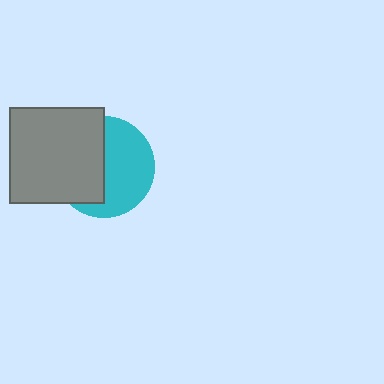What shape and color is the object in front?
The object in front is a gray square.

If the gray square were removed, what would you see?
You would see the complete cyan circle.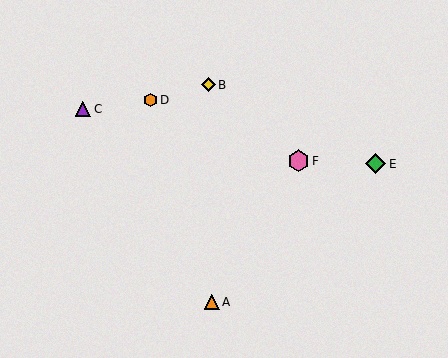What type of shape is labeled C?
Shape C is a purple triangle.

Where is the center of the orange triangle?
The center of the orange triangle is at (212, 302).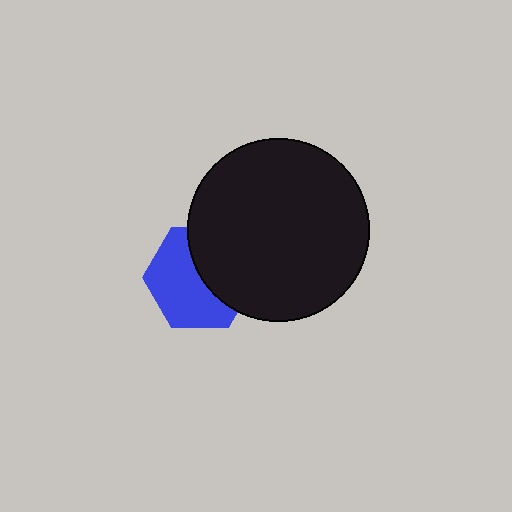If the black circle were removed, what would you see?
You would see the complete blue hexagon.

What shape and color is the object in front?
The object in front is a black circle.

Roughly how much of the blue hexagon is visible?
About half of it is visible (roughly 57%).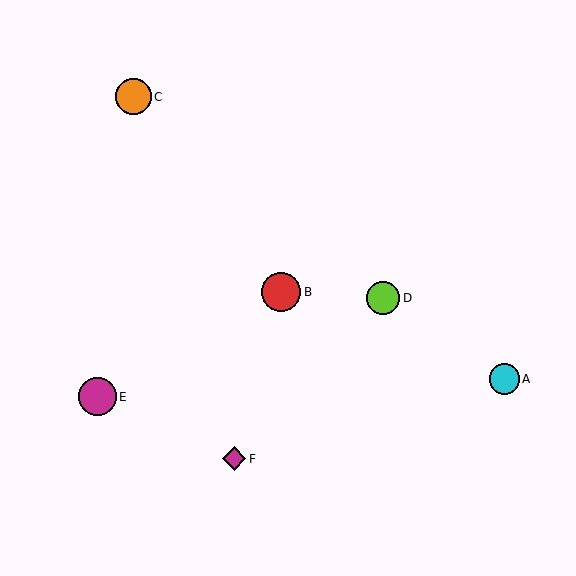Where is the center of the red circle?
The center of the red circle is at (281, 292).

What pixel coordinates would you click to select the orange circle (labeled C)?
Click at (134, 97) to select the orange circle C.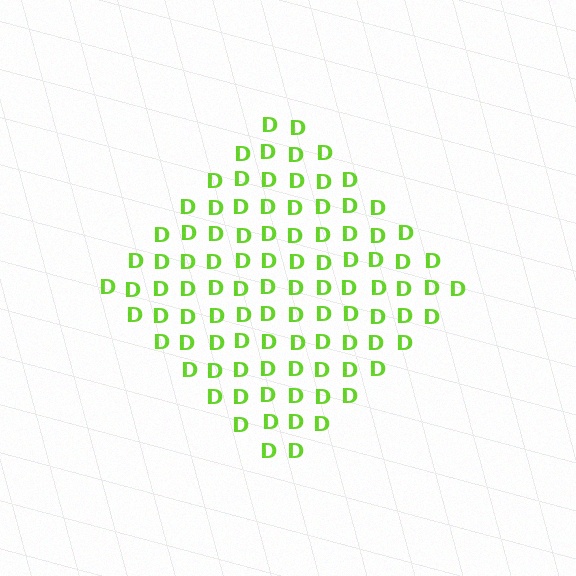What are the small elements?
The small elements are letter D's.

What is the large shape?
The large shape is a diamond.